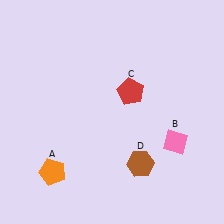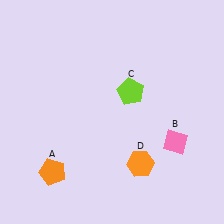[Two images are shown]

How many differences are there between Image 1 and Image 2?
There are 2 differences between the two images.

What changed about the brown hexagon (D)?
In Image 1, D is brown. In Image 2, it changed to orange.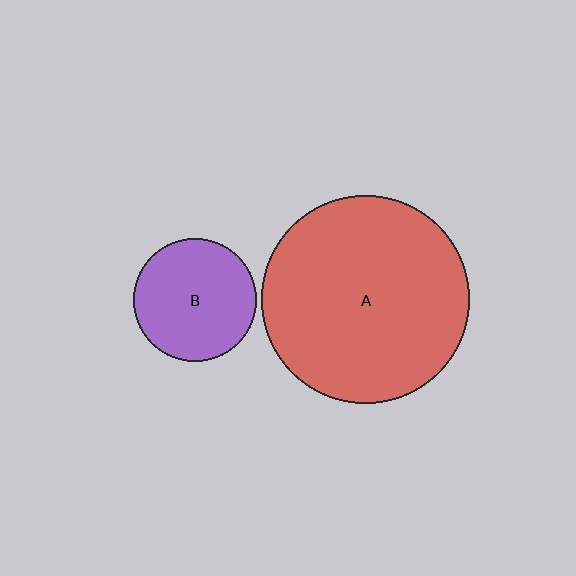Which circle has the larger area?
Circle A (red).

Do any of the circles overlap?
No, none of the circles overlap.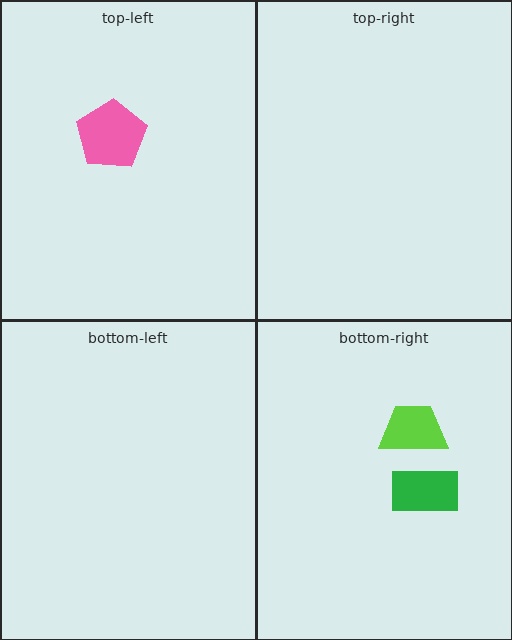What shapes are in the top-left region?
The pink pentagon.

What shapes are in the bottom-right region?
The lime trapezoid, the green rectangle.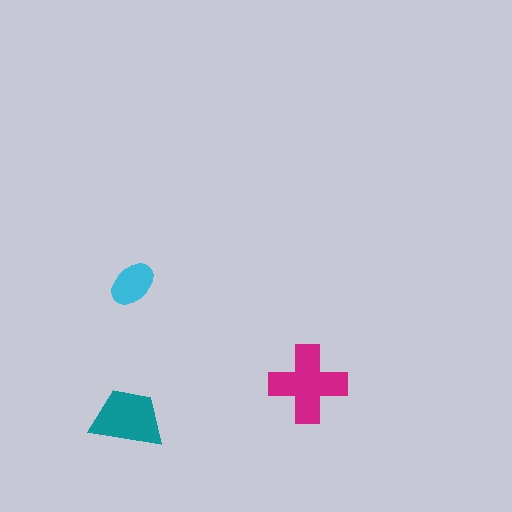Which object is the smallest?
The cyan ellipse.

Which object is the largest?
The magenta cross.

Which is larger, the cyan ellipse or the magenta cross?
The magenta cross.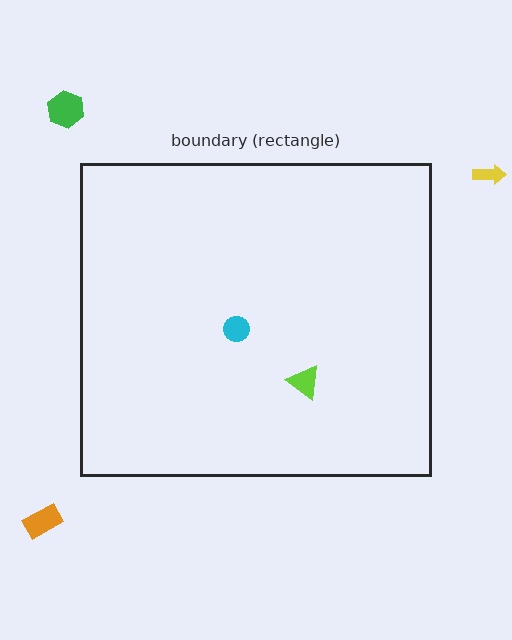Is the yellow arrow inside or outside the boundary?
Outside.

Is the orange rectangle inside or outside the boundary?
Outside.